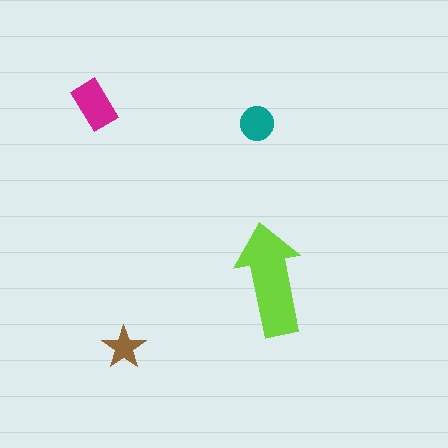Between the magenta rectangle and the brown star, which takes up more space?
The magenta rectangle.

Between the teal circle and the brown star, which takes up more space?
The teal circle.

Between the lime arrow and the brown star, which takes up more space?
The lime arrow.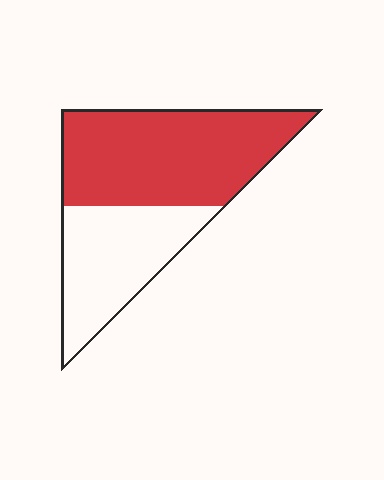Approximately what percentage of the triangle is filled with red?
Approximately 60%.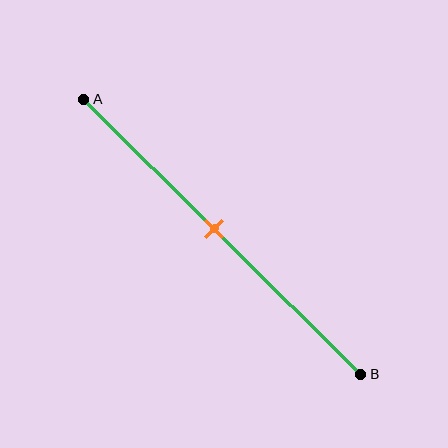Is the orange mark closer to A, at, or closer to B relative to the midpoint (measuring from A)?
The orange mark is approximately at the midpoint of segment AB.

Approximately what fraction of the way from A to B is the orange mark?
The orange mark is approximately 45% of the way from A to B.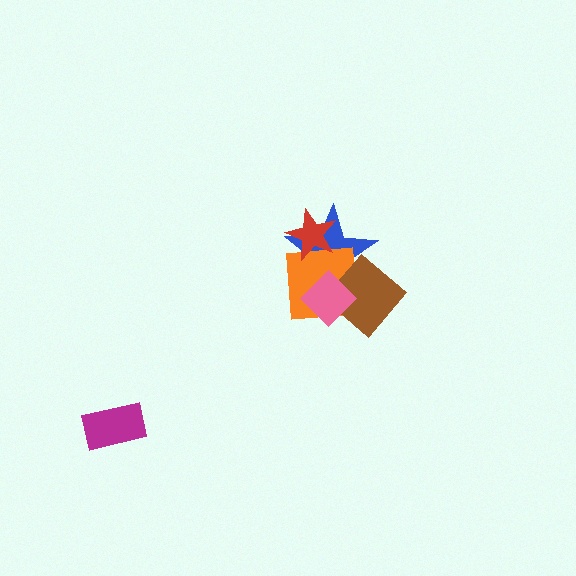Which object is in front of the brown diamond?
The pink diamond is in front of the brown diamond.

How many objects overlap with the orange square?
4 objects overlap with the orange square.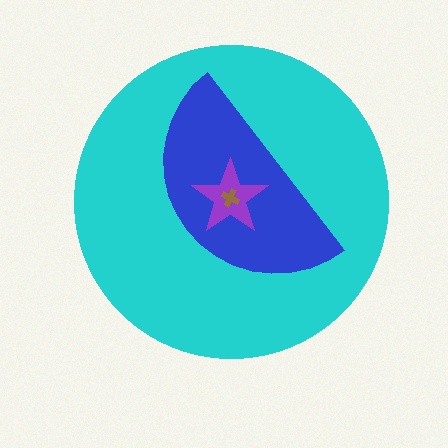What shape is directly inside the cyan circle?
The blue semicircle.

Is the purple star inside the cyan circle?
Yes.